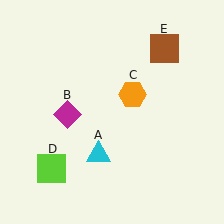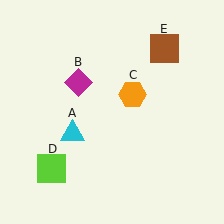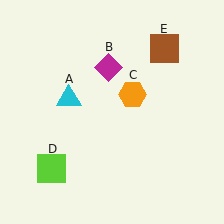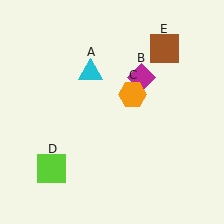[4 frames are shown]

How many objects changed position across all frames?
2 objects changed position: cyan triangle (object A), magenta diamond (object B).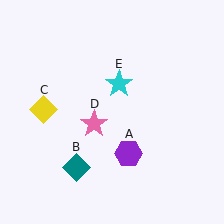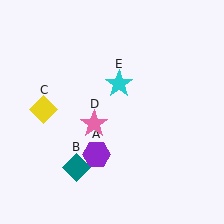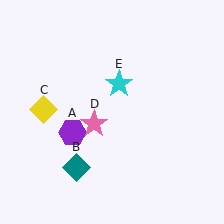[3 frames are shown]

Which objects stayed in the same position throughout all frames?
Teal diamond (object B) and yellow diamond (object C) and pink star (object D) and cyan star (object E) remained stationary.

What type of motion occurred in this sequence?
The purple hexagon (object A) rotated clockwise around the center of the scene.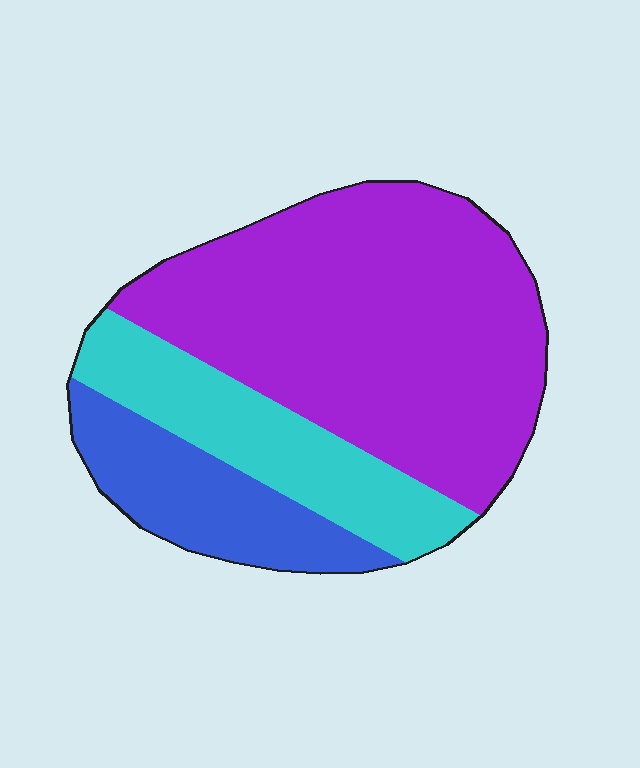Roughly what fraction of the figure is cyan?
Cyan takes up about one fifth (1/5) of the figure.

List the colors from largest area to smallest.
From largest to smallest: purple, cyan, blue.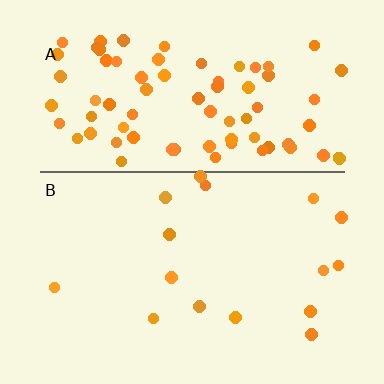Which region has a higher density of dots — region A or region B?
A (the top).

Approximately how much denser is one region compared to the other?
Approximately 5.1× — region A over region B.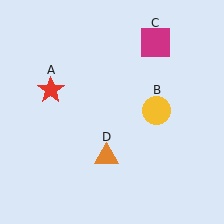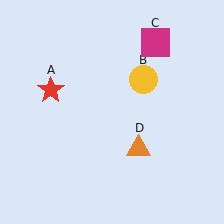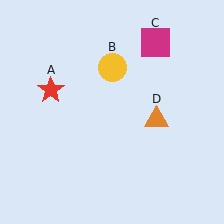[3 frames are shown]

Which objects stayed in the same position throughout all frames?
Red star (object A) and magenta square (object C) remained stationary.